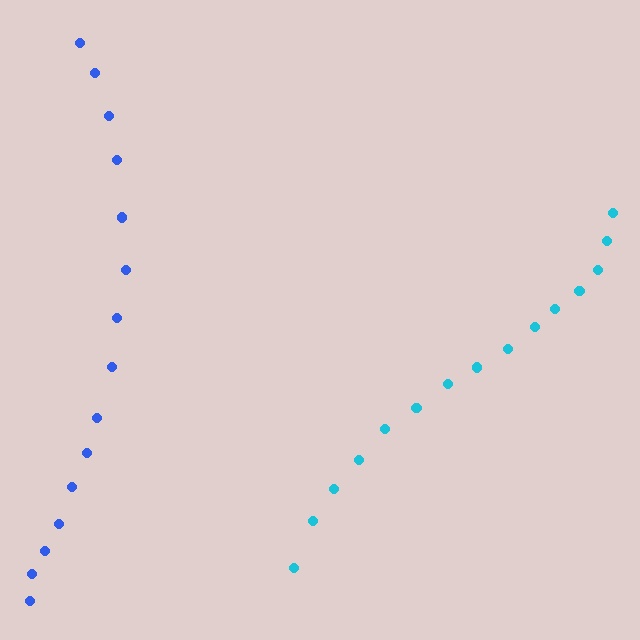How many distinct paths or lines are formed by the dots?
There are 2 distinct paths.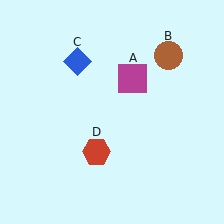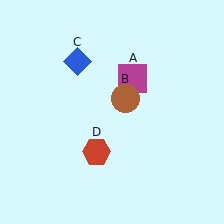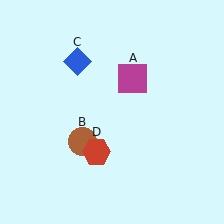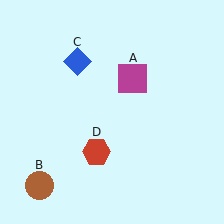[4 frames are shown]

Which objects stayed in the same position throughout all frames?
Magenta square (object A) and blue diamond (object C) and red hexagon (object D) remained stationary.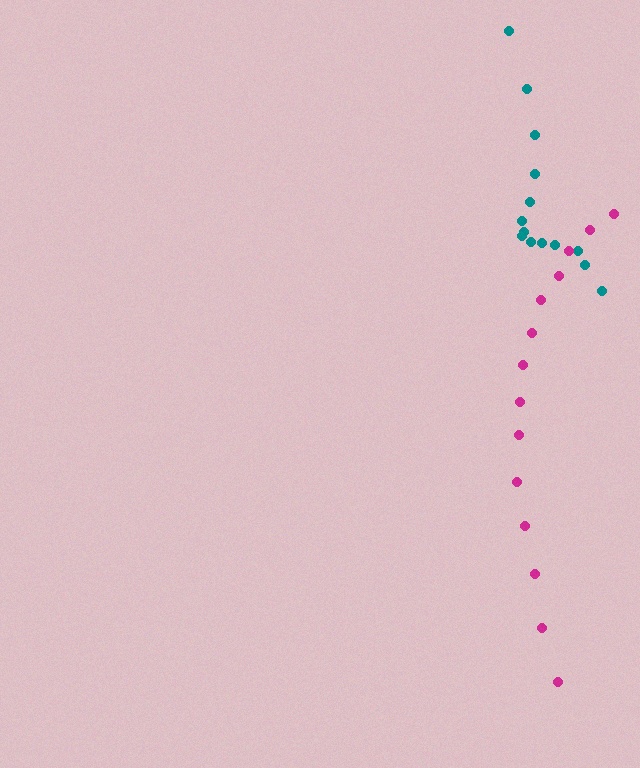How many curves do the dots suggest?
There are 2 distinct paths.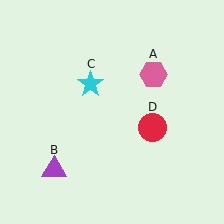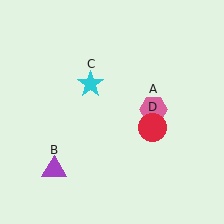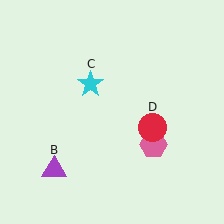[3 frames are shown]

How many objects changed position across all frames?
1 object changed position: pink hexagon (object A).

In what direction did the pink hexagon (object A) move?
The pink hexagon (object A) moved down.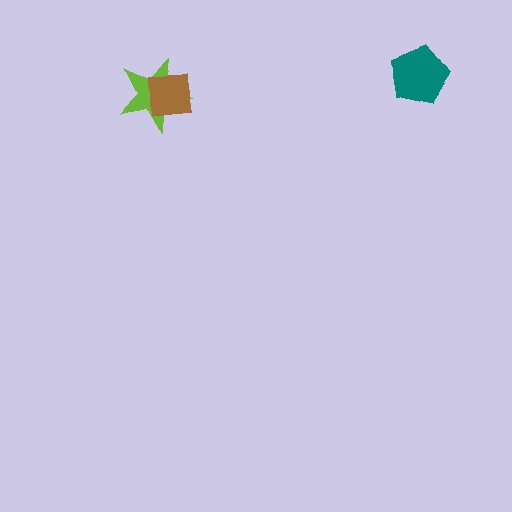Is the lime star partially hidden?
Yes, it is partially covered by another shape.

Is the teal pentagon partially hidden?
No, no other shape covers it.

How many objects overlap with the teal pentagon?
0 objects overlap with the teal pentagon.